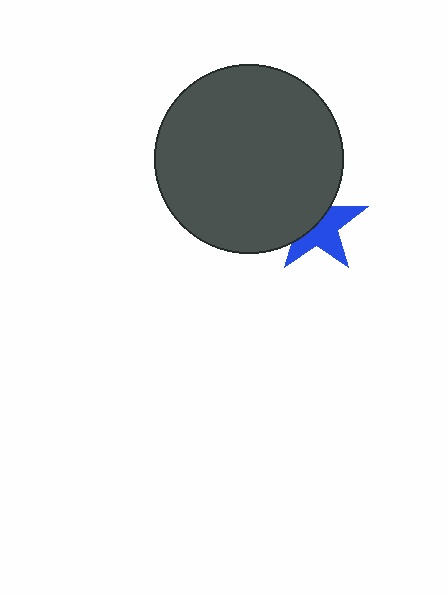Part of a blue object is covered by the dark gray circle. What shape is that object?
It is a star.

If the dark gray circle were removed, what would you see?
You would see the complete blue star.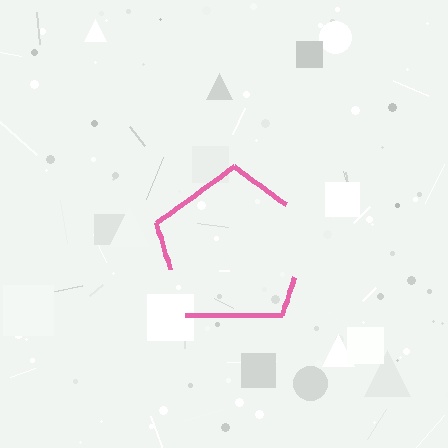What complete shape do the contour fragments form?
The contour fragments form a pentagon.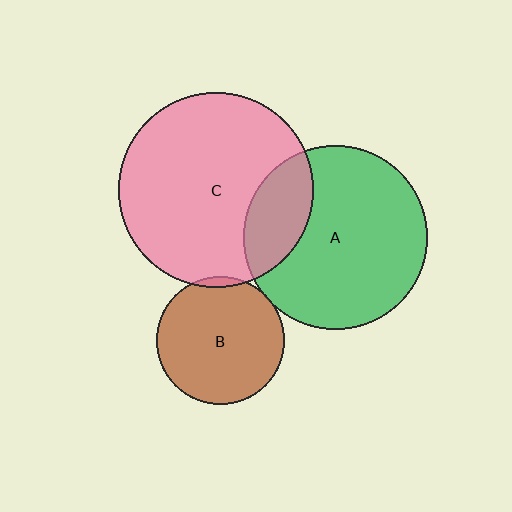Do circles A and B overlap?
Yes.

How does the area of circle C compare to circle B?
Approximately 2.3 times.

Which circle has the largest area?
Circle C (pink).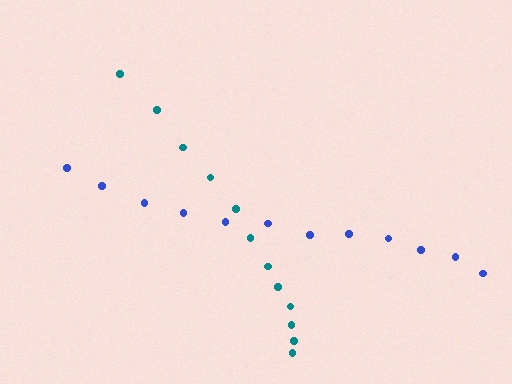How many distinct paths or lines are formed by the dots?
There are 2 distinct paths.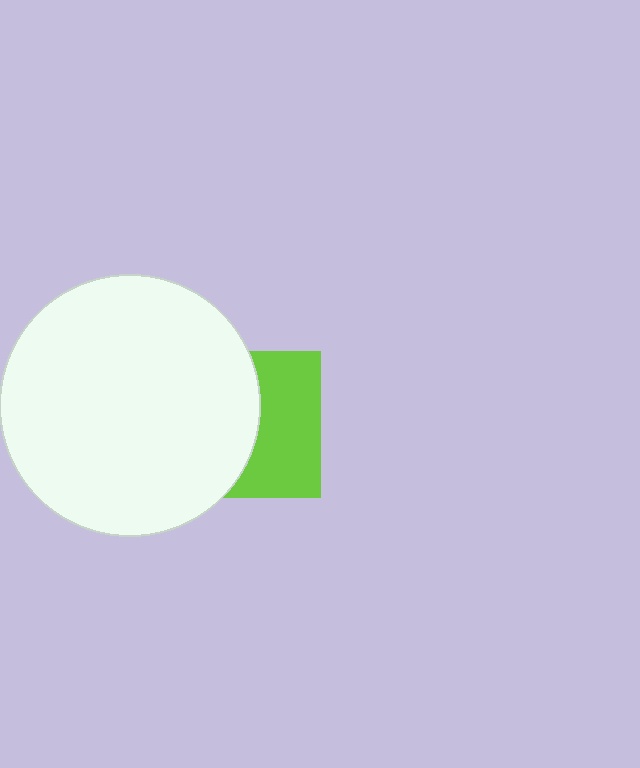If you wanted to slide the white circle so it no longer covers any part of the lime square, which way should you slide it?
Slide it left — that is the most direct way to separate the two shapes.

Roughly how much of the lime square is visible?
About half of it is visible (roughly 47%).